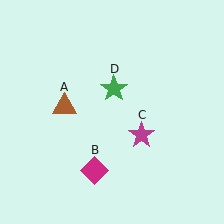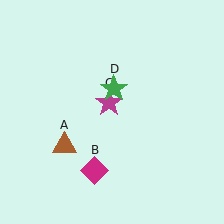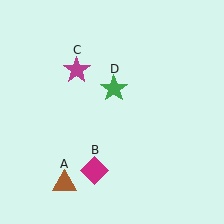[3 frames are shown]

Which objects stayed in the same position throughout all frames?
Magenta diamond (object B) and green star (object D) remained stationary.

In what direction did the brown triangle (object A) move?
The brown triangle (object A) moved down.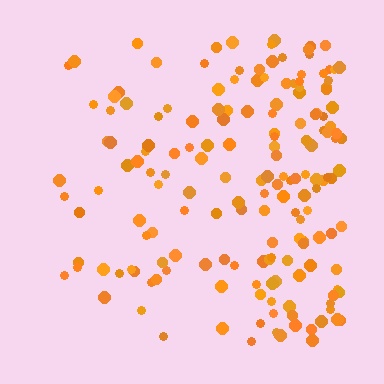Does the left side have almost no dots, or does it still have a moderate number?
Still a moderate number, just noticeably fewer than the right.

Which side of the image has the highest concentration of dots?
The right.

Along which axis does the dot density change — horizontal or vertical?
Horizontal.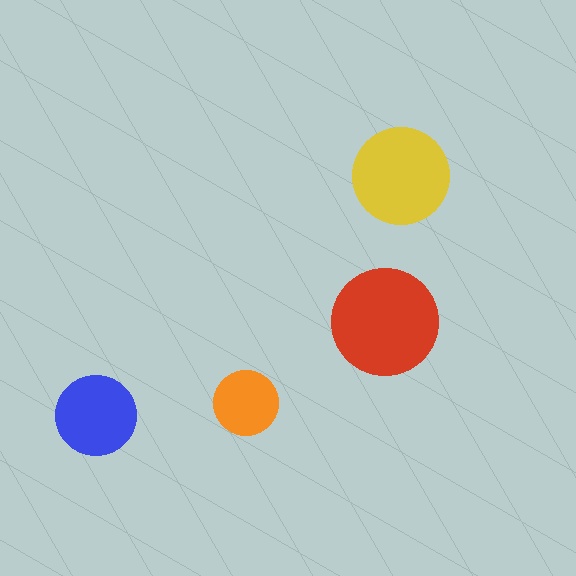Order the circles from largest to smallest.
the red one, the yellow one, the blue one, the orange one.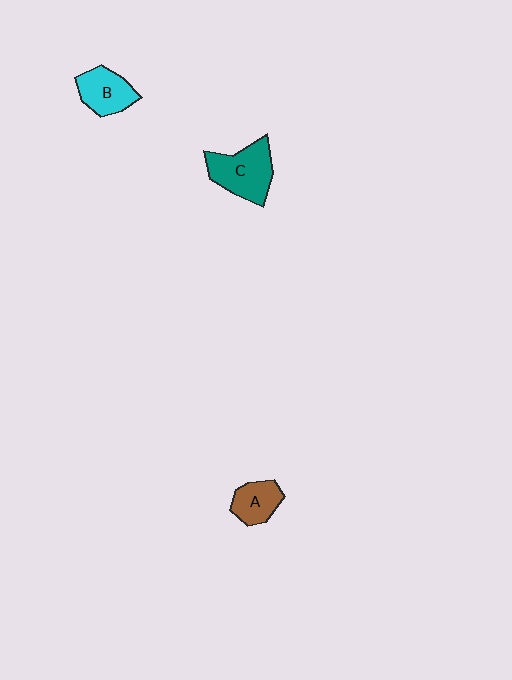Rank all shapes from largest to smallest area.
From largest to smallest: C (teal), B (cyan), A (brown).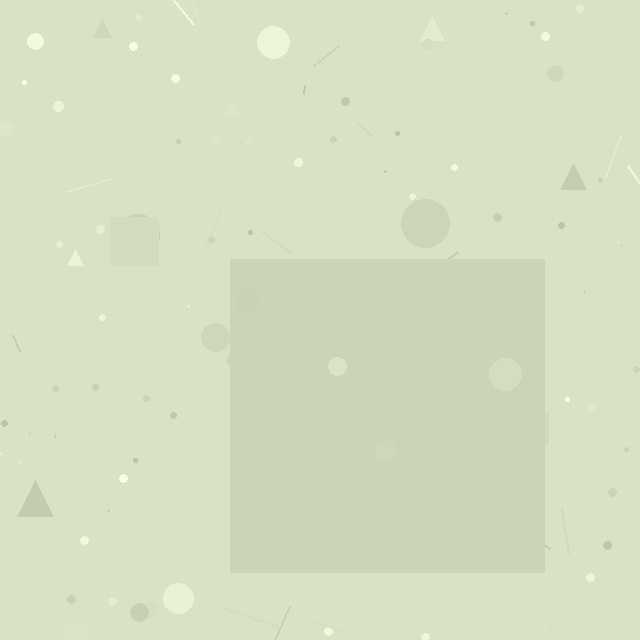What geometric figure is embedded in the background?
A square is embedded in the background.